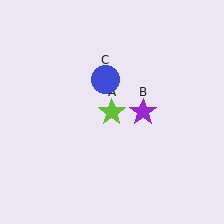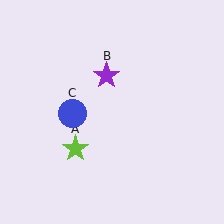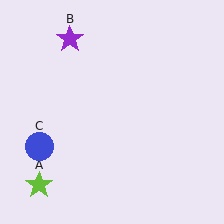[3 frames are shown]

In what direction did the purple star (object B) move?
The purple star (object B) moved up and to the left.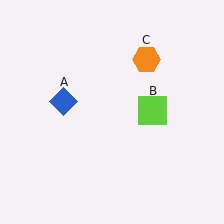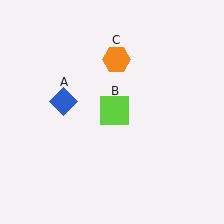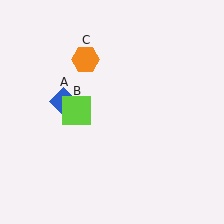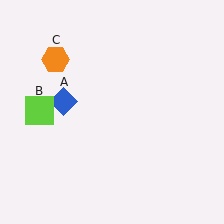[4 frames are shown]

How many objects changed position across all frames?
2 objects changed position: lime square (object B), orange hexagon (object C).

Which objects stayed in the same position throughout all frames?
Blue diamond (object A) remained stationary.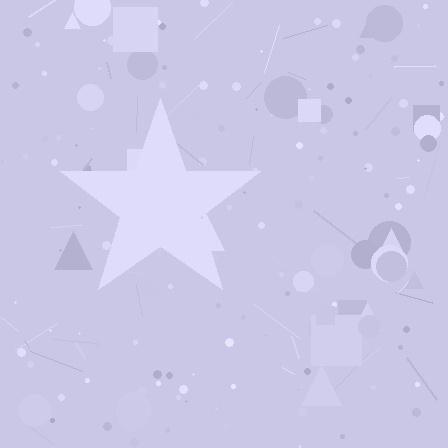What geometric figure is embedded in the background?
A star is embedded in the background.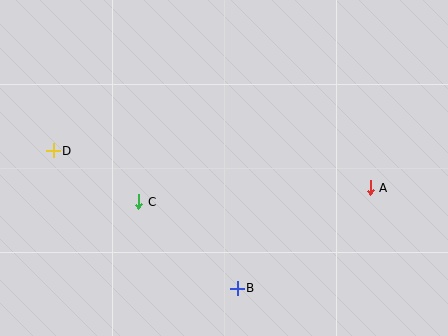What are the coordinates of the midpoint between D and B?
The midpoint between D and B is at (145, 219).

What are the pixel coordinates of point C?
Point C is at (139, 202).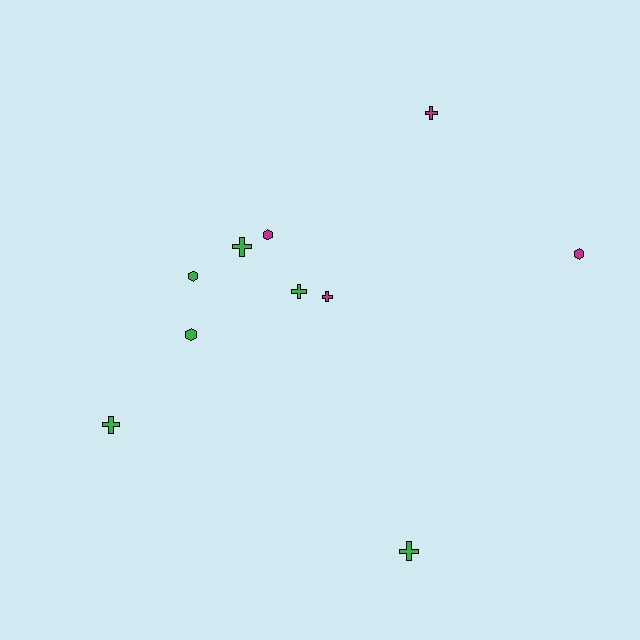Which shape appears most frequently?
Cross, with 6 objects.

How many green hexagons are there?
There are 2 green hexagons.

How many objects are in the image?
There are 10 objects.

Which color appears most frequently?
Green, with 6 objects.